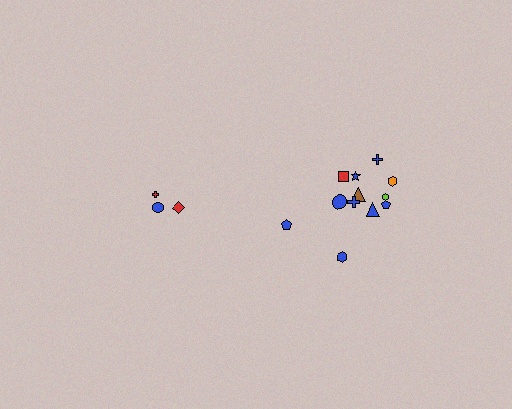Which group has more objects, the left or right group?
The right group.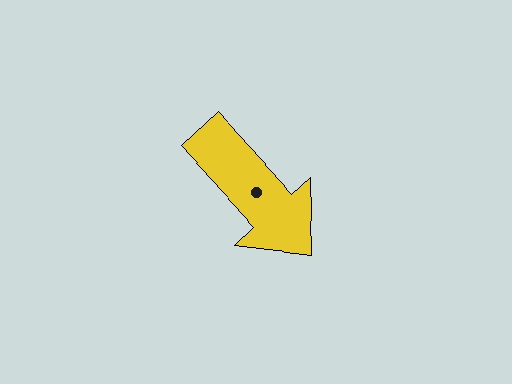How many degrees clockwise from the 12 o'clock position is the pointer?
Approximately 138 degrees.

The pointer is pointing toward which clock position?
Roughly 5 o'clock.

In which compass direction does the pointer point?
Southeast.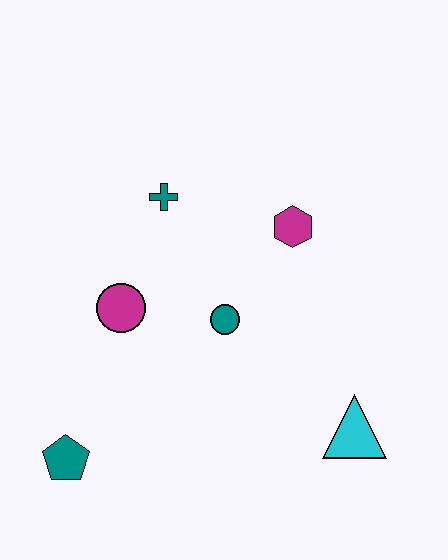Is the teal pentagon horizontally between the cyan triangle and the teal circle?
No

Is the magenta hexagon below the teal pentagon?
No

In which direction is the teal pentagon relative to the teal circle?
The teal pentagon is to the left of the teal circle.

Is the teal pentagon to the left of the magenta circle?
Yes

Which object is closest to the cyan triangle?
The teal circle is closest to the cyan triangle.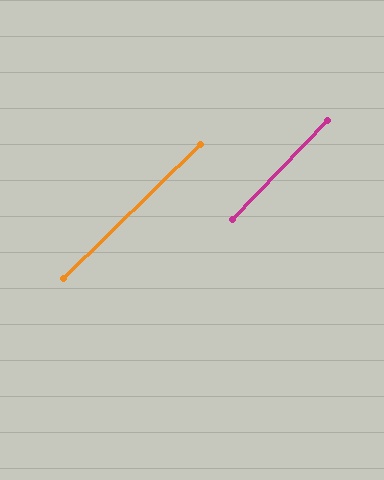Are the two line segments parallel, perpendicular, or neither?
Parallel — their directions differ by only 1.5°.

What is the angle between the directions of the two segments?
Approximately 2 degrees.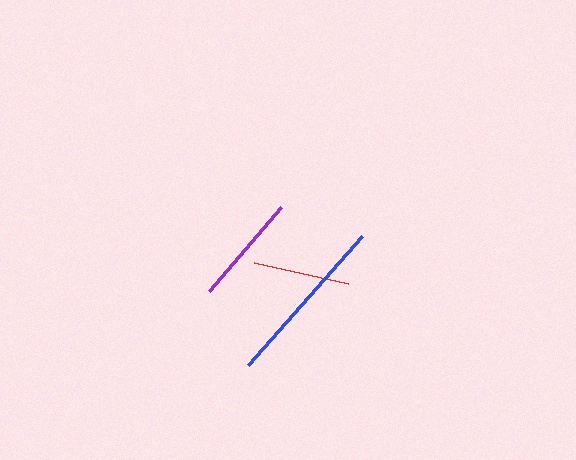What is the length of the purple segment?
The purple segment is approximately 111 pixels long.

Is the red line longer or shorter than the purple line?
The purple line is longer than the red line.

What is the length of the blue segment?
The blue segment is approximately 171 pixels long.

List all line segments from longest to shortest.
From longest to shortest: blue, purple, red.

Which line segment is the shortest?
The red line is the shortest at approximately 97 pixels.